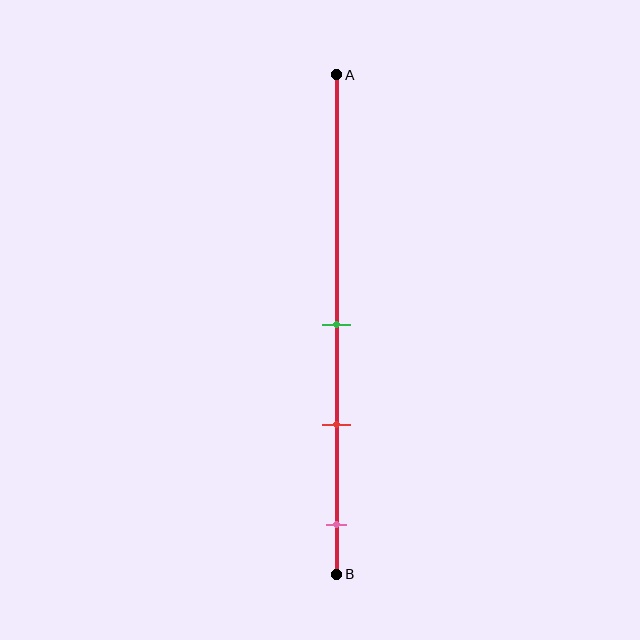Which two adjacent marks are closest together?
The green and red marks are the closest adjacent pair.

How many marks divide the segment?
There are 3 marks dividing the segment.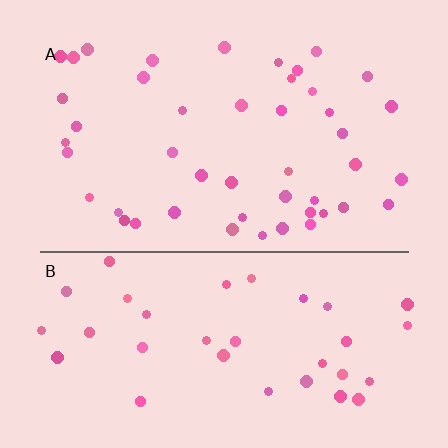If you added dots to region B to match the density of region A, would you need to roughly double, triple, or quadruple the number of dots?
Approximately double.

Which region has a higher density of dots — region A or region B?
A (the top).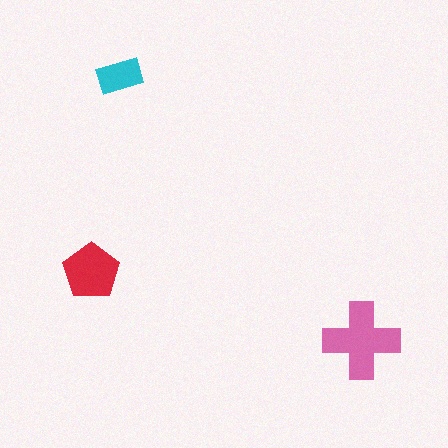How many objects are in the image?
There are 3 objects in the image.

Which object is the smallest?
The cyan rectangle.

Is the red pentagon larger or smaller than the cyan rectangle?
Larger.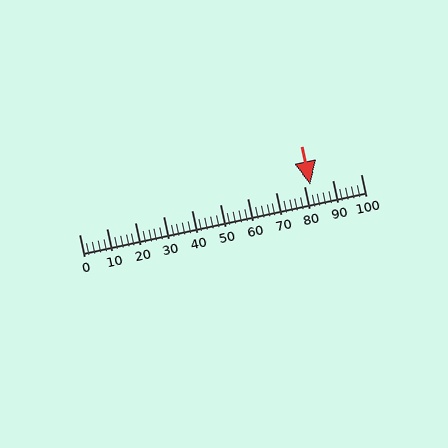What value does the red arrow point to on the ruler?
The red arrow points to approximately 82.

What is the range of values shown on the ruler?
The ruler shows values from 0 to 100.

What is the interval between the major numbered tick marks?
The major tick marks are spaced 10 units apart.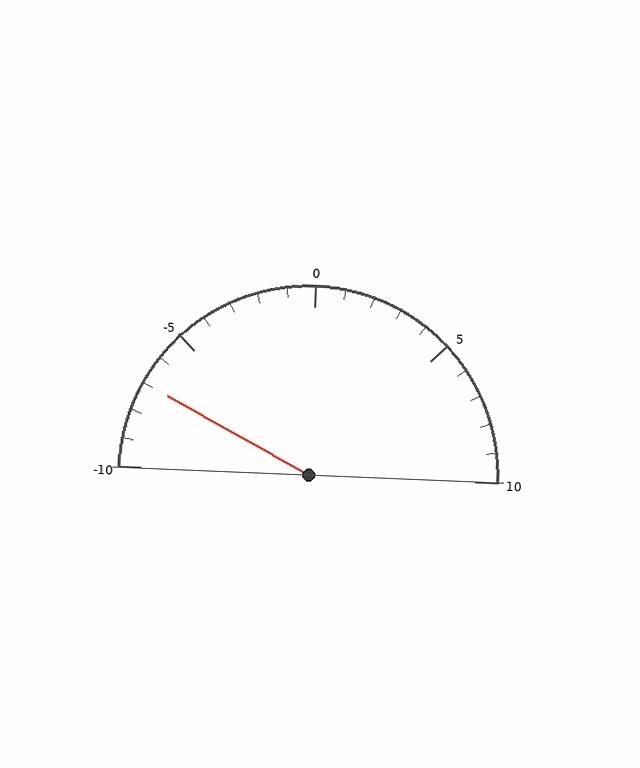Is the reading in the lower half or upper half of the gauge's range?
The reading is in the lower half of the range (-10 to 10).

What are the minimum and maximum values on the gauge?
The gauge ranges from -10 to 10.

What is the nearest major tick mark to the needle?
The nearest major tick mark is -5.